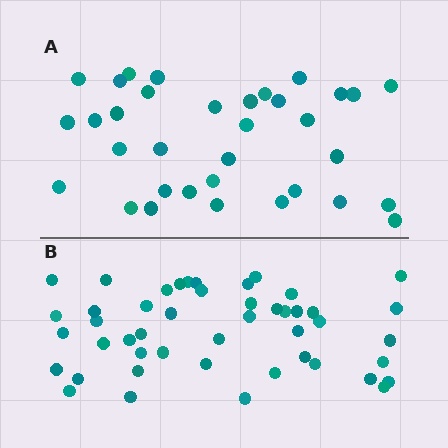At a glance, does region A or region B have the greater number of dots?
Region B (the bottom region) has more dots.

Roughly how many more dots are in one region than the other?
Region B has approximately 15 more dots than region A.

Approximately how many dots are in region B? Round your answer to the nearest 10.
About 50 dots. (The exact count is 47, which rounds to 50.)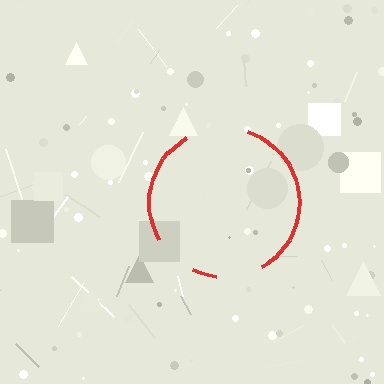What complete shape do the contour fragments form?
The contour fragments form a circle.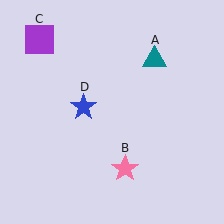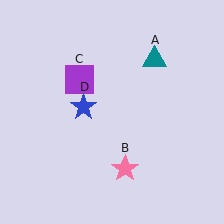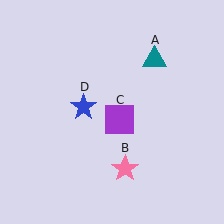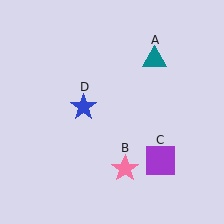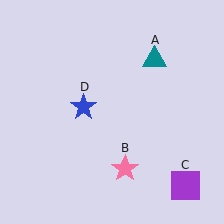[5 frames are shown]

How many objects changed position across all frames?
1 object changed position: purple square (object C).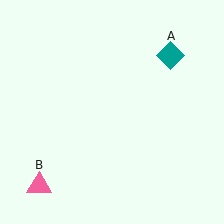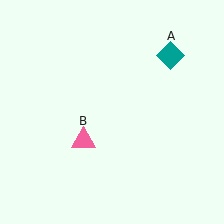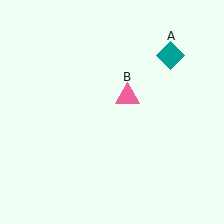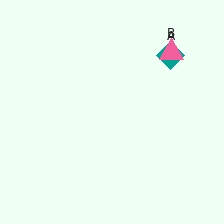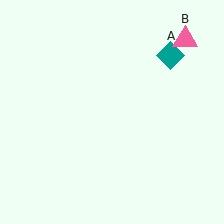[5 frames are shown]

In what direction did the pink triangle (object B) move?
The pink triangle (object B) moved up and to the right.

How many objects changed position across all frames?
1 object changed position: pink triangle (object B).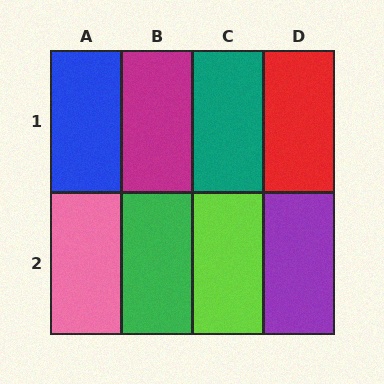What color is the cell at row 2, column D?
Purple.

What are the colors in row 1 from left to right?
Blue, magenta, teal, red.